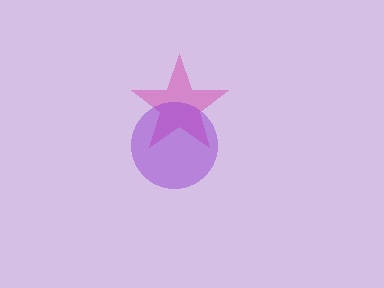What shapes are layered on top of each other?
The layered shapes are: a magenta star, a purple circle.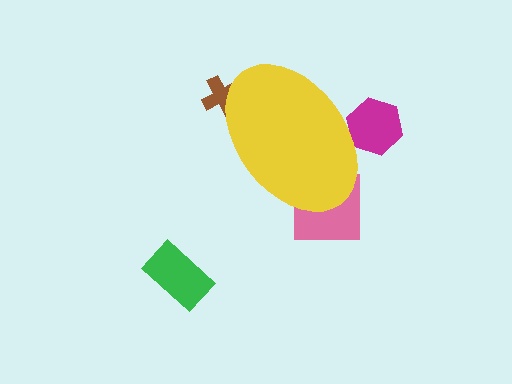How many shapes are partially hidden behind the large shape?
4 shapes are partially hidden.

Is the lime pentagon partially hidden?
Yes, the lime pentagon is partially hidden behind the yellow ellipse.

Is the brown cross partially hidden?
Yes, the brown cross is partially hidden behind the yellow ellipse.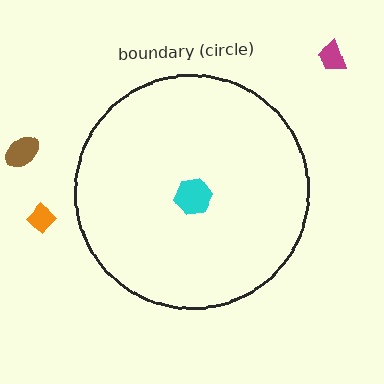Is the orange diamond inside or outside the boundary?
Outside.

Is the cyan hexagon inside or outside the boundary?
Inside.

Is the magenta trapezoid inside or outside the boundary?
Outside.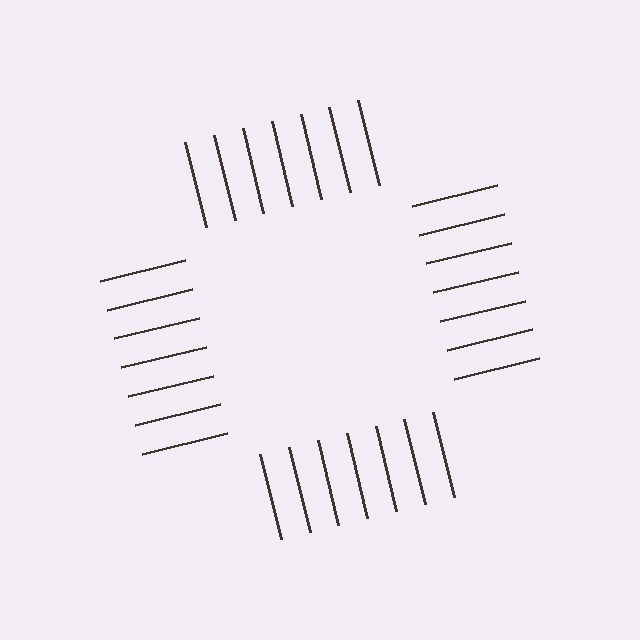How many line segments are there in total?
28 — 7 along each of the 4 edges.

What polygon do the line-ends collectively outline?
An illusory square — the line segments terminate on its edges but no continuous stroke is drawn.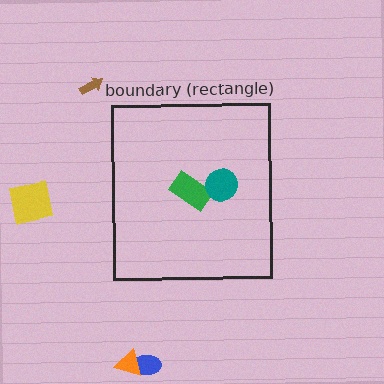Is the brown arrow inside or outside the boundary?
Outside.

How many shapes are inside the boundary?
2 inside, 4 outside.